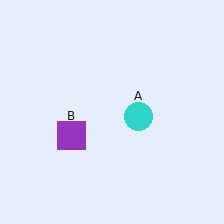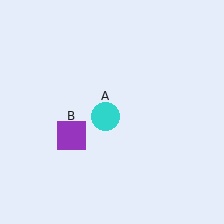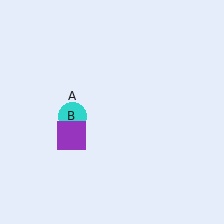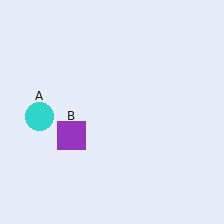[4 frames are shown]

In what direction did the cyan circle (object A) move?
The cyan circle (object A) moved left.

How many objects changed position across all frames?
1 object changed position: cyan circle (object A).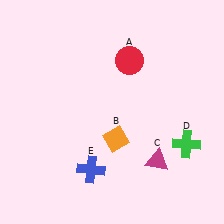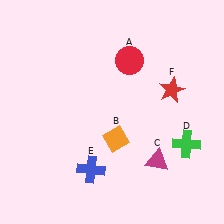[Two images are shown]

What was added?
A red star (F) was added in Image 2.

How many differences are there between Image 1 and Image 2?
There is 1 difference between the two images.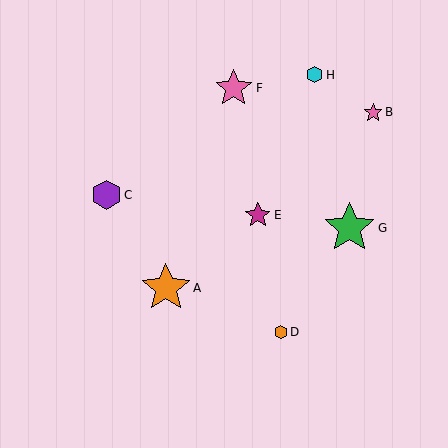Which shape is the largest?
The green star (labeled G) is the largest.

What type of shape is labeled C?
Shape C is a purple hexagon.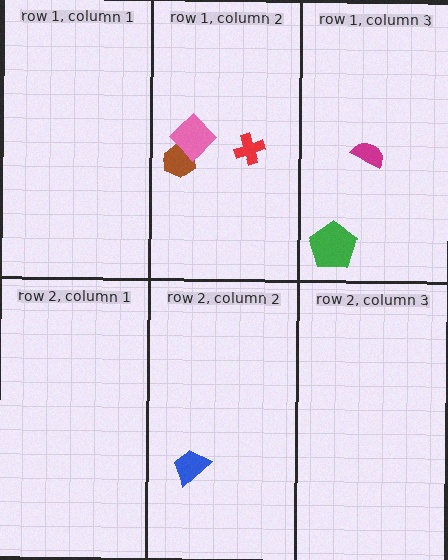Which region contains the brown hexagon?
The row 1, column 2 region.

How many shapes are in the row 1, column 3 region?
2.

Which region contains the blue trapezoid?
The row 2, column 2 region.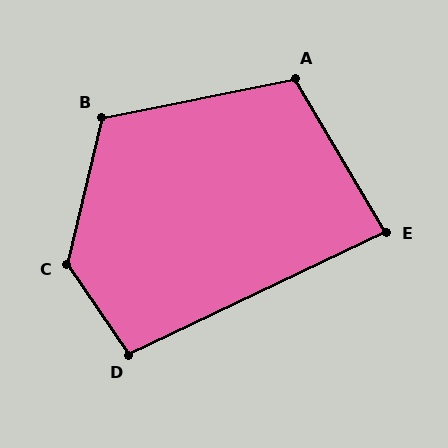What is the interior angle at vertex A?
Approximately 109 degrees (obtuse).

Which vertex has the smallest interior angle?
E, at approximately 85 degrees.